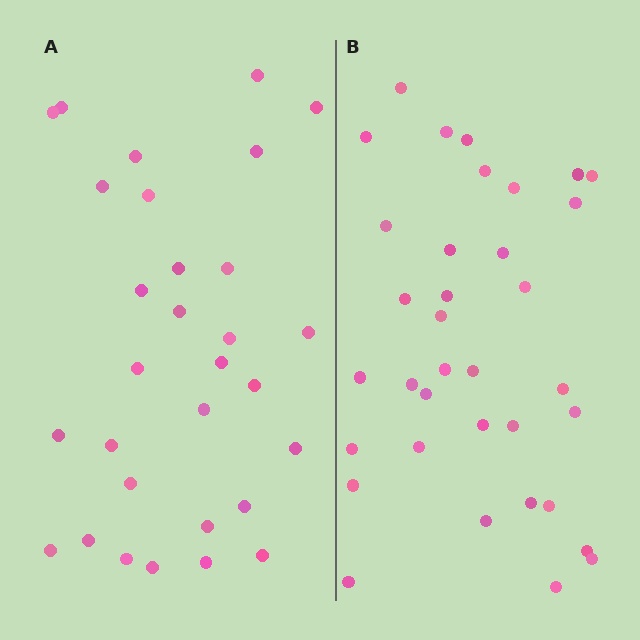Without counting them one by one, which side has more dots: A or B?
Region B (the right region) has more dots.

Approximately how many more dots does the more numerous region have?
Region B has about 5 more dots than region A.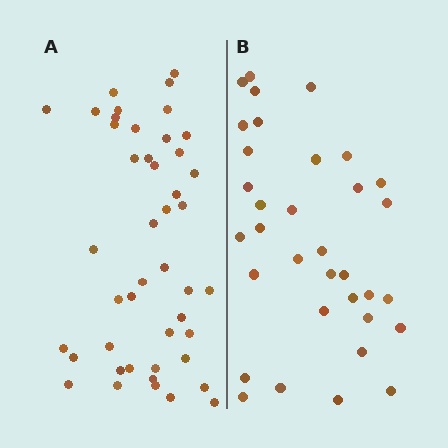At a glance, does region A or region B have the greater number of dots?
Region A (the left region) has more dots.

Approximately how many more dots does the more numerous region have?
Region A has roughly 12 or so more dots than region B.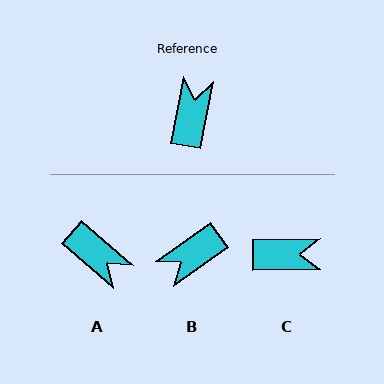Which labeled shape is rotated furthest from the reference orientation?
B, about 136 degrees away.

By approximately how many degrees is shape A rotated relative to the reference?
Approximately 120 degrees clockwise.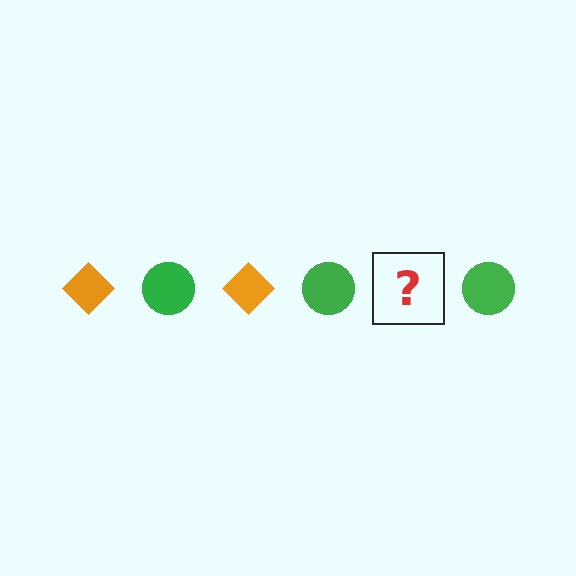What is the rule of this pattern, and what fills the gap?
The rule is that the pattern alternates between orange diamond and green circle. The gap should be filled with an orange diamond.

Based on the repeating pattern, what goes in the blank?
The blank should be an orange diamond.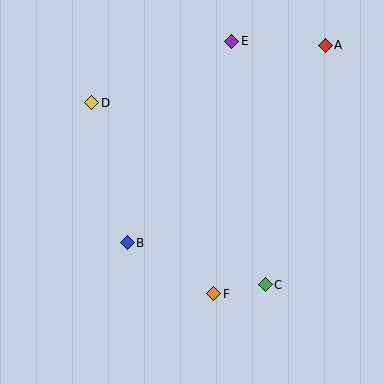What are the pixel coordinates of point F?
Point F is at (214, 294).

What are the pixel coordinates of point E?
Point E is at (232, 41).